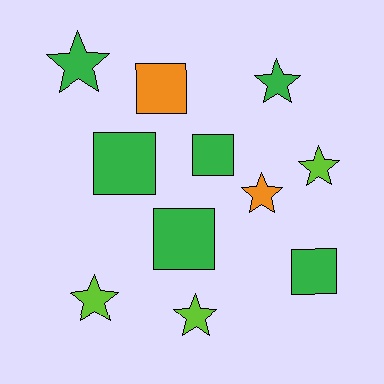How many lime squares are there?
There are no lime squares.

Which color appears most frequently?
Green, with 6 objects.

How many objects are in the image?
There are 11 objects.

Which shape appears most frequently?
Star, with 6 objects.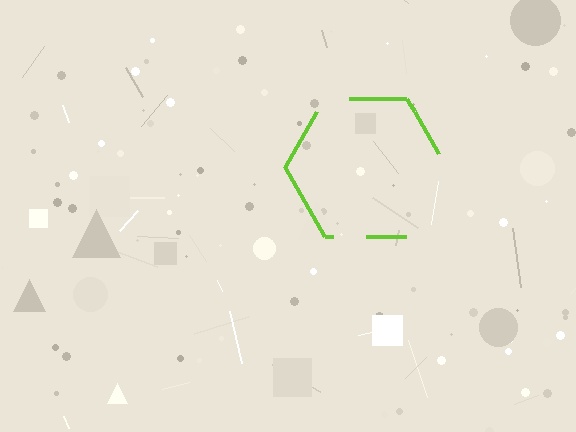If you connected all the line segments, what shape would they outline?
They would outline a hexagon.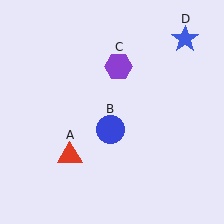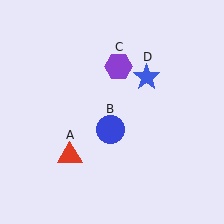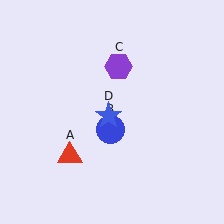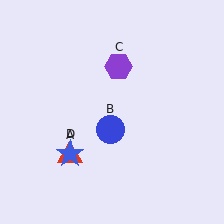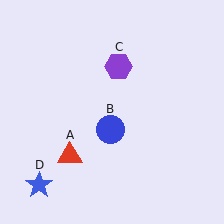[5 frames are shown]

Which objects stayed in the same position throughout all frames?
Red triangle (object A) and blue circle (object B) and purple hexagon (object C) remained stationary.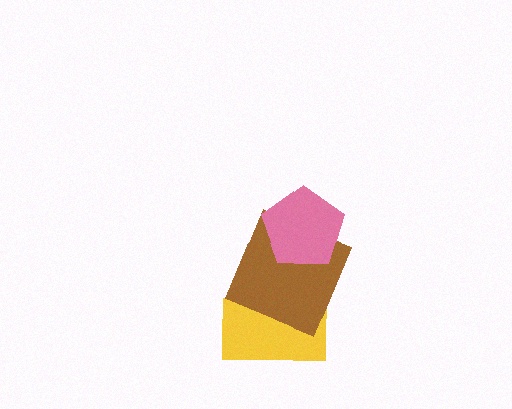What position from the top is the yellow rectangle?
The yellow rectangle is 3rd from the top.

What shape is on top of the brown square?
The pink pentagon is on top of the brown square.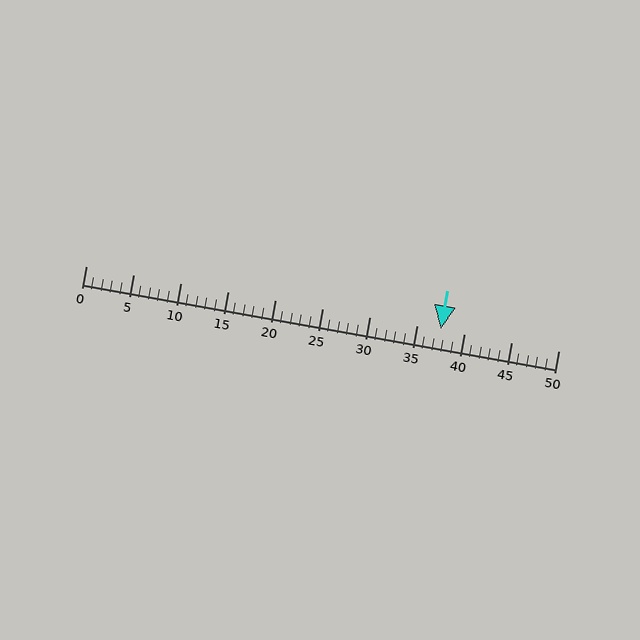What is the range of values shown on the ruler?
The ruler shows values from 0 to 50.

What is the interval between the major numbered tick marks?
The major tick marks are spaced 5 units apart.